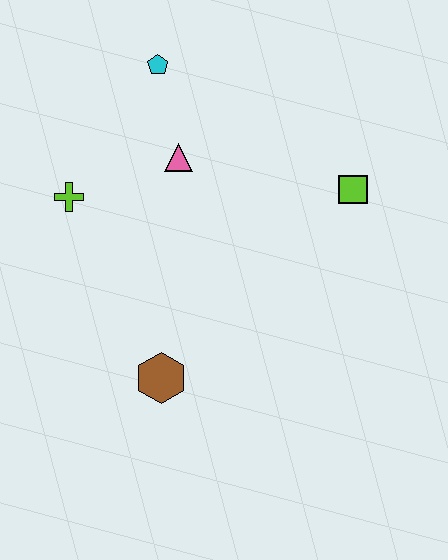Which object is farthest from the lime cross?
The lime square is farthest from the lime cross.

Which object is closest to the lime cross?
The pink triangle is closest to the lime cross.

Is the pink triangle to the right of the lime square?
No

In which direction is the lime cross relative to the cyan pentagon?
The lime cross is below the cyan pentagon.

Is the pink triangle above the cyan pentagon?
No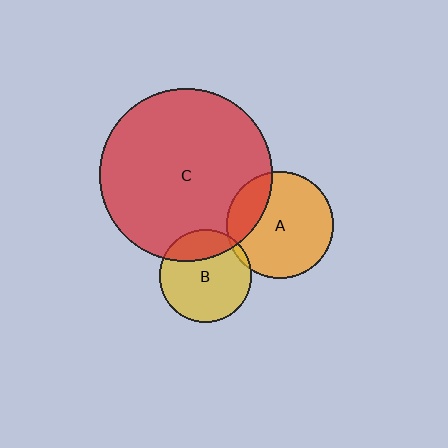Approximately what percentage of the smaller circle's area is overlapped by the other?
Approximately 5%.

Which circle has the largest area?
Circle C (red).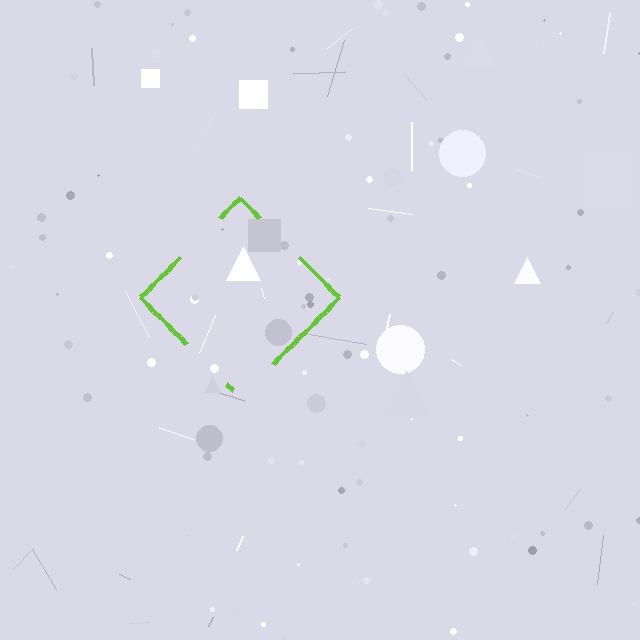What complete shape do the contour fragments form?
The contour fragments form a diamond.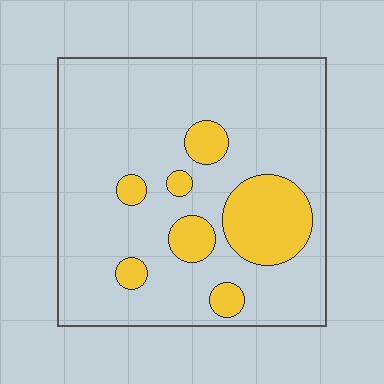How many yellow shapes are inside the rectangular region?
7.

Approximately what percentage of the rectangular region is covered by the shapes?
Approximately 20%.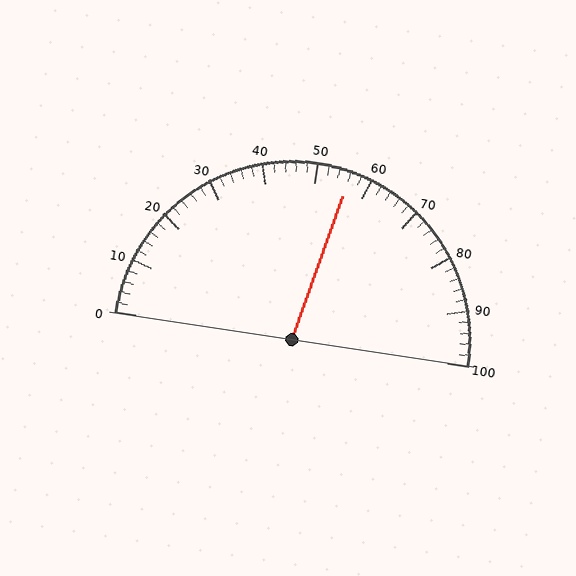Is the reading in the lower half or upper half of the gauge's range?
The reading is in the upper half of the range (0 to 100).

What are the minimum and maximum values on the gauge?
The gauge ranges from 0 to 100.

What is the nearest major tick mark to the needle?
The nearest major tick mark is 60.